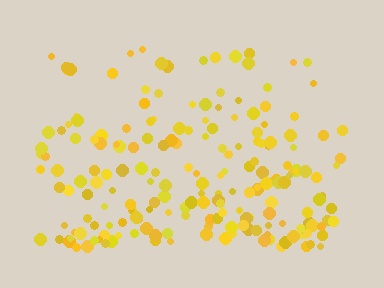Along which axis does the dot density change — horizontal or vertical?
Vertical.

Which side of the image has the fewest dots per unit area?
The top.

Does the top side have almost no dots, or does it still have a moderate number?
Still a moderate number, just noticeably fewer than the bottom.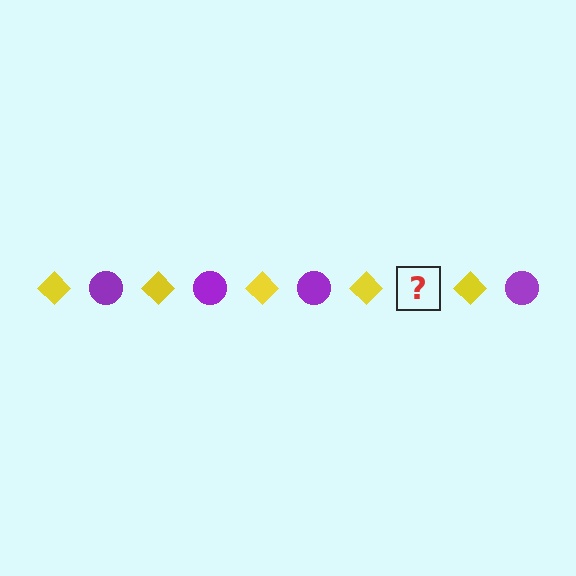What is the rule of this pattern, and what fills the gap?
The rule is that the pattern alternates between yellow diamond and purple circle. The gap should be filled with a purple circle.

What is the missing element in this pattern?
The missing element is a purple circle.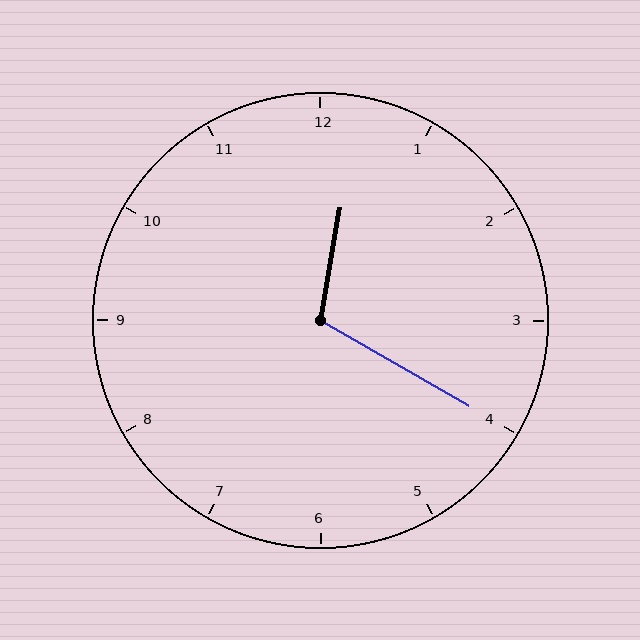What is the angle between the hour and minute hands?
Approximately 110 degrees.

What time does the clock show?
12:20.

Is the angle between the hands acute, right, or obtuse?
It is obtuse.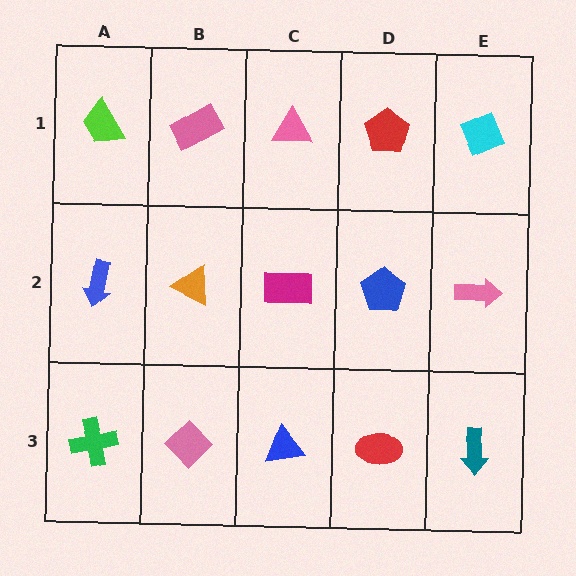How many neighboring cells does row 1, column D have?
3.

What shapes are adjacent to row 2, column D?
A red pentagon (row 1, column D), a red ellipse (row 3, column D), a magenta rectangle (row 2, column C), a pink arrow (row 2, column E).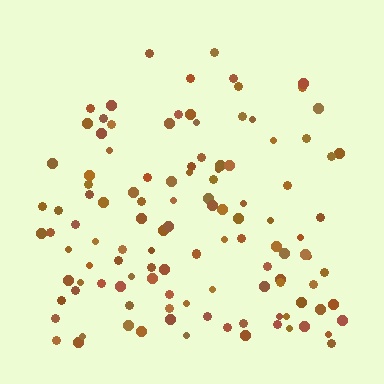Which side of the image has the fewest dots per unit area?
The top.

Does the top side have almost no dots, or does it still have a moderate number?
Still a moderate number, just noticeably fewer than the bottom.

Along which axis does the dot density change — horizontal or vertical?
Vertical.